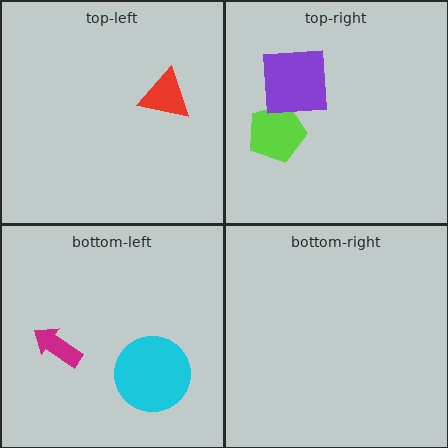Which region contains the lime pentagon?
The top-right region.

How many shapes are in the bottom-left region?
2.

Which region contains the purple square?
The top-right region.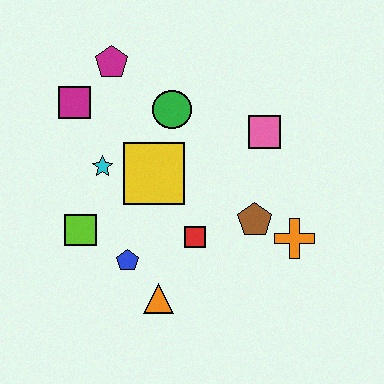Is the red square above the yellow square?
No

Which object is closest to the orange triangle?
The blue pentagon is closest to the orange triangle.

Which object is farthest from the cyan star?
The orange cross is farthest from the cyan star.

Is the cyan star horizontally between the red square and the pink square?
No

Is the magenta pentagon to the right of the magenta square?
Yes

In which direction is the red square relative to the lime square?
The red square is to the right of the lime square.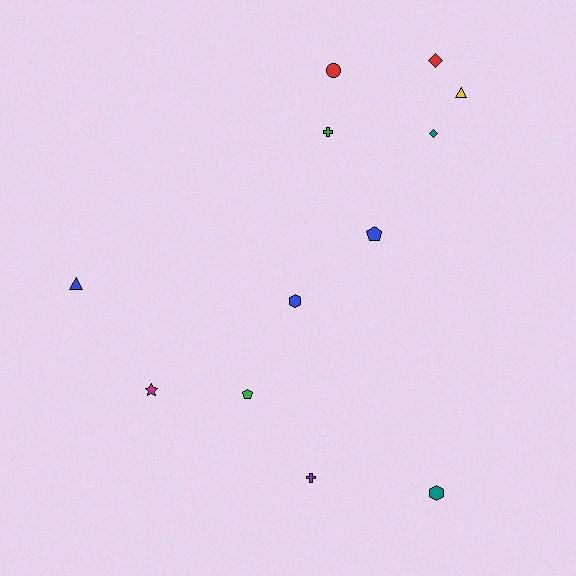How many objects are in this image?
There are 12 objects.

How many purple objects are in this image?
There is 1 purple object.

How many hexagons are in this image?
There are 2 hexagons.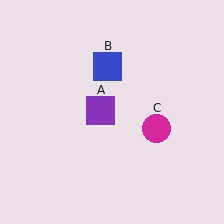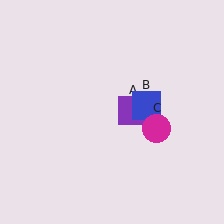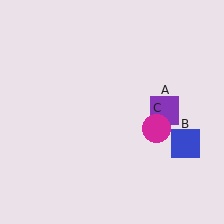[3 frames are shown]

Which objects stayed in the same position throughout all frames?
Magenta circle (object C) remained stationary.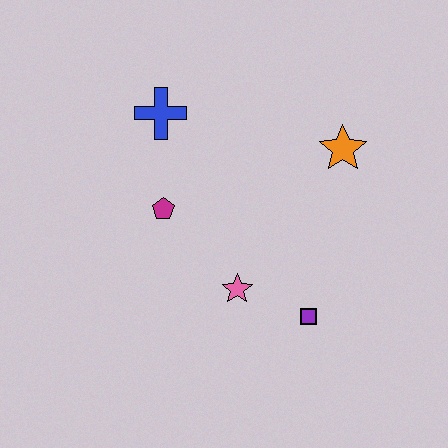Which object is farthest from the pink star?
The blue cross is farthest from the pink star.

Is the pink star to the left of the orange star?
Yes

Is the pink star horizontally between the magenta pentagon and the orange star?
Yes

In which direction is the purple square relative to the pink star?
The purple square is to the right of the pink star.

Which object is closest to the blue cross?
The magenta pentagon is closest to the blue cross.